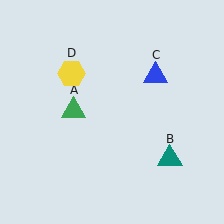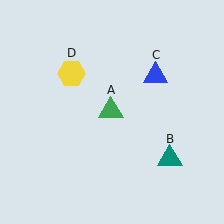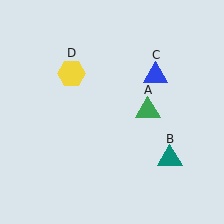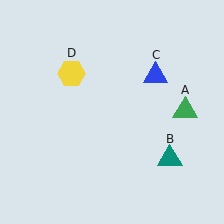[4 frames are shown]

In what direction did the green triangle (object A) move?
The green triangle (object A) moved right.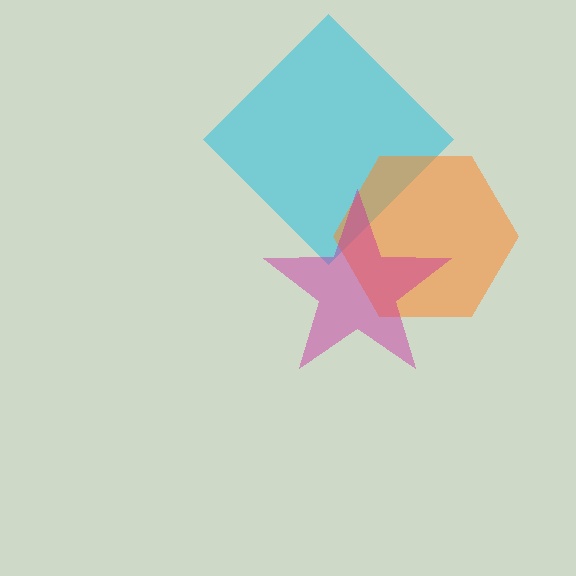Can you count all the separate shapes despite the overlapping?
Yes, there are 3 separate shapes.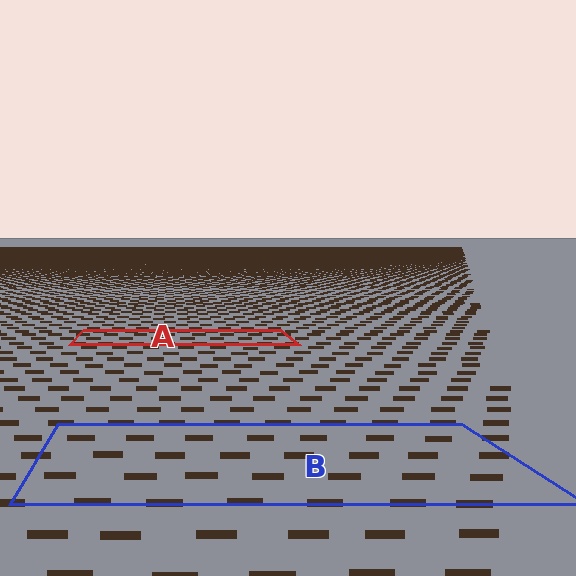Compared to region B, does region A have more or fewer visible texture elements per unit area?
Region A has more texture elements per unit area — they are packed more densely because it is farther away.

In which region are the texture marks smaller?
The texture marks are smaller in region A, because it is farther away.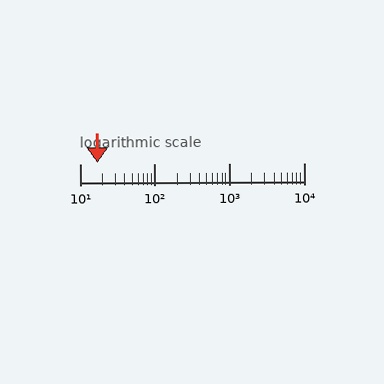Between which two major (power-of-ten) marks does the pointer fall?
The pointer is between 10 and 100.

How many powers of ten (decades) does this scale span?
The scale spans 3 decades, from 10 to 10000.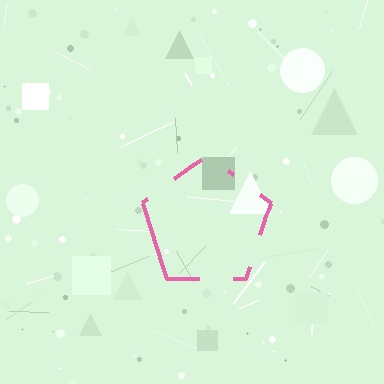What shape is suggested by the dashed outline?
The dashed outline suggests a pentagon.